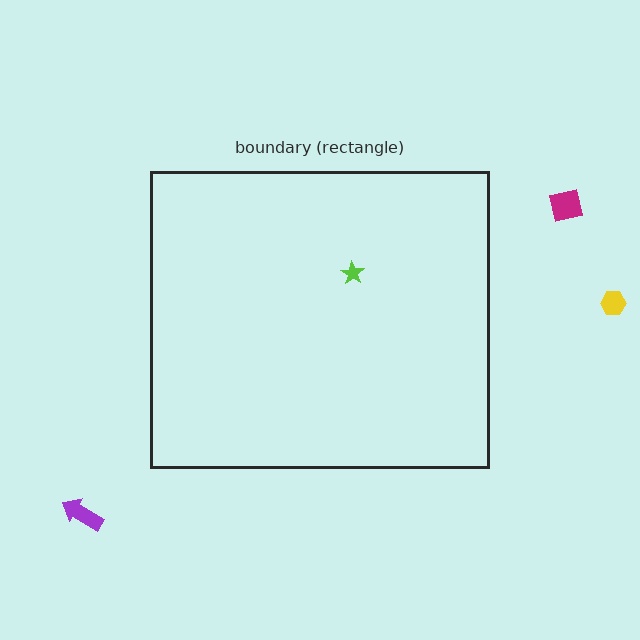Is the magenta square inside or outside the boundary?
Outside.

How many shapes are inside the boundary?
1 inside, 3 outside.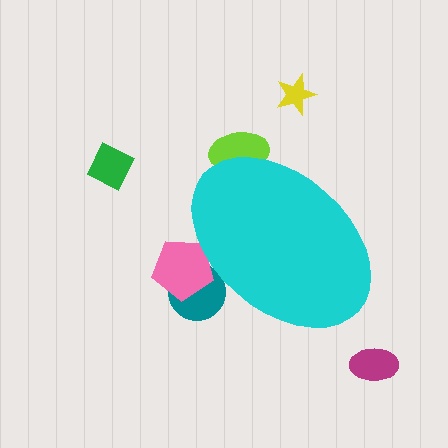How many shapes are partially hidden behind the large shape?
3 shapes are partially hidden.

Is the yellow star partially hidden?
No, the yellow star is fully visible.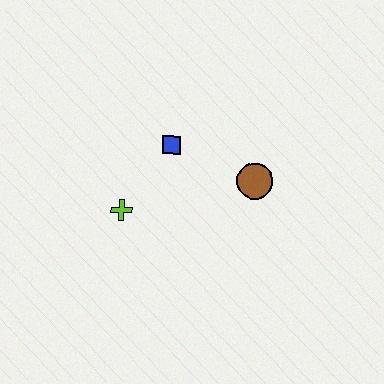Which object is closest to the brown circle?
The blue square is closest to the brown circle.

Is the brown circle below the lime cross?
No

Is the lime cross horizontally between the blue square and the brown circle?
No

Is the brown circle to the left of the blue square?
No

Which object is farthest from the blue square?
The brown circle is farthest from the blue square.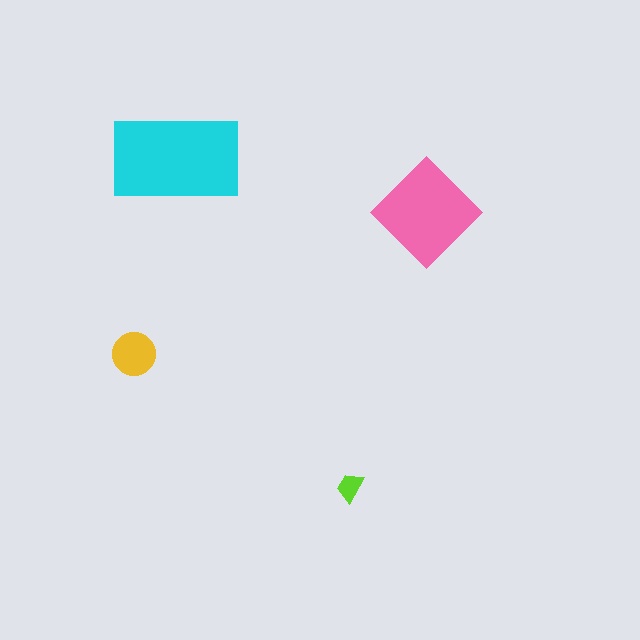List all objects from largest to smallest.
The cyan rectangle, the pink diamond, the yellow circle, the lime trapezoid.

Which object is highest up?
The cyan rectangle is topmost.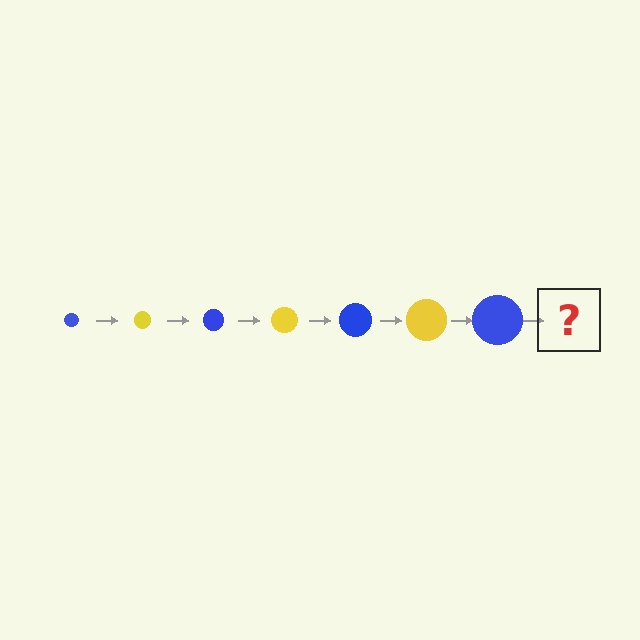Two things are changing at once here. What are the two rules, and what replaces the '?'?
The two rules are that the circle grows larger each step and the color cycles through blue and yellow. The '?' should be a yellow circle, larger than the previous one.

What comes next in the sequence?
The next element should be a yellow circle, larger than the previous one.